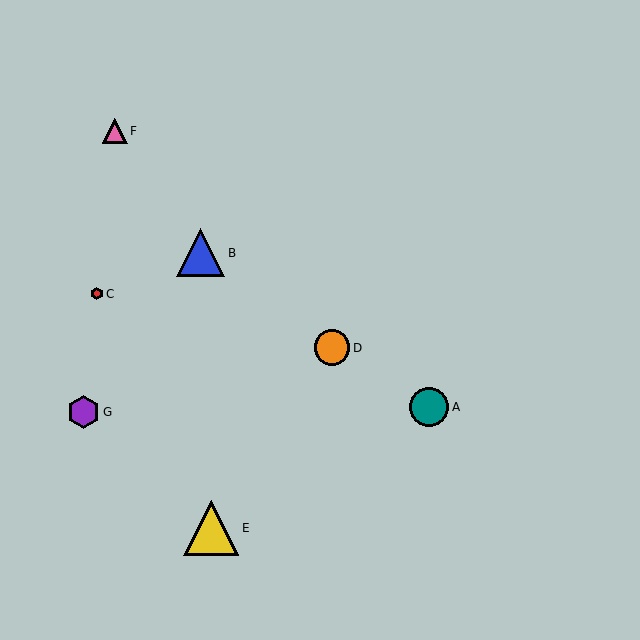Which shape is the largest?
The yellow triangle (labeled E) is the largest.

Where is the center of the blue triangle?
The center of the blue triangle is at (201, 253).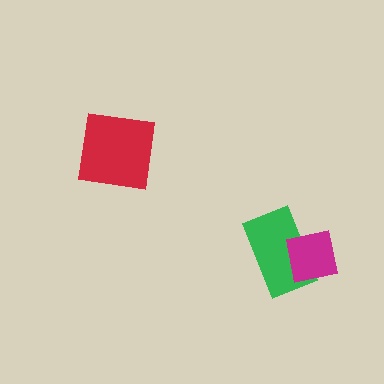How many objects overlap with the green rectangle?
1 object overlaps with the green rectangle.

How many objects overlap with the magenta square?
1 object overlaps with the magenta square.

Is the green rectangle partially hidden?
Yes, it is partially covered by another shape.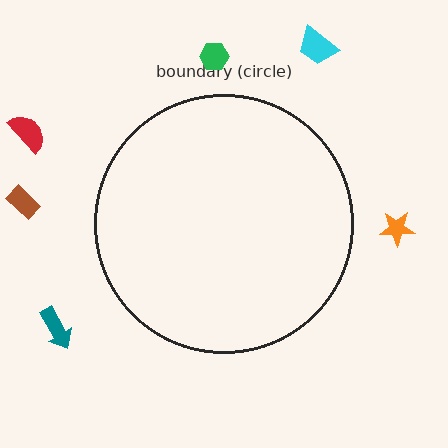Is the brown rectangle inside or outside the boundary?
Outside.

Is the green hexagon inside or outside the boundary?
Outside.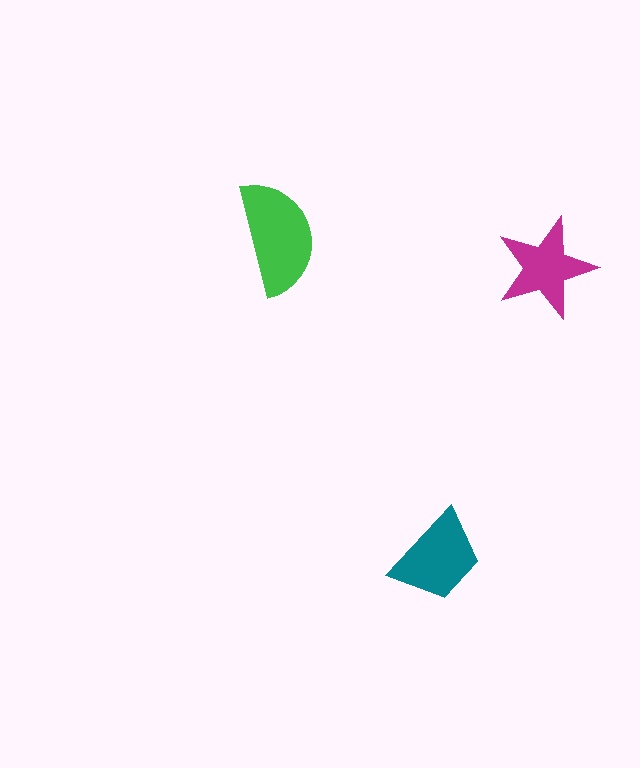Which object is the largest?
The green semicircle.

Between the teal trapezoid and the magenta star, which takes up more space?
The teal trapezoid.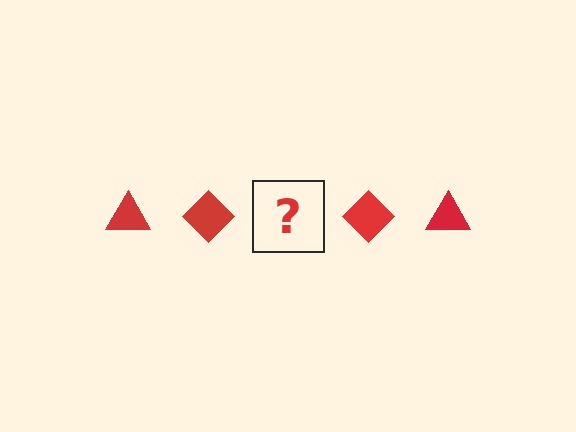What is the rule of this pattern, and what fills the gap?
The rule is that the pattern cycles through triangle, diamond shapes in red. The gap should be filled with a red triangle.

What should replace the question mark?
The question mark should be replaced with a red triangle.